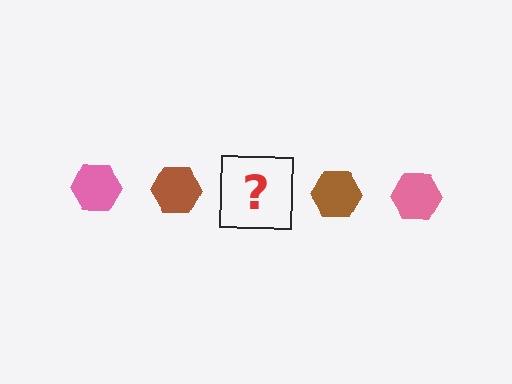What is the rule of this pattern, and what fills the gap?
The rule is that the pattern cycles through pink, brown hexagons. The gap should be filled with a pink hexagon.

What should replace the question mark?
The question mark should be replaced with a pink hexagon.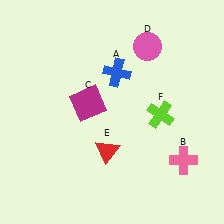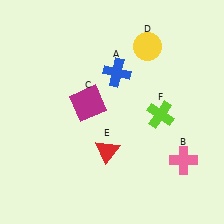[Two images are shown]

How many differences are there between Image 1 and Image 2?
There is 1 difference between the two images.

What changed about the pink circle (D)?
In Image 1, D is pink. In Image 2, it changed to yellow.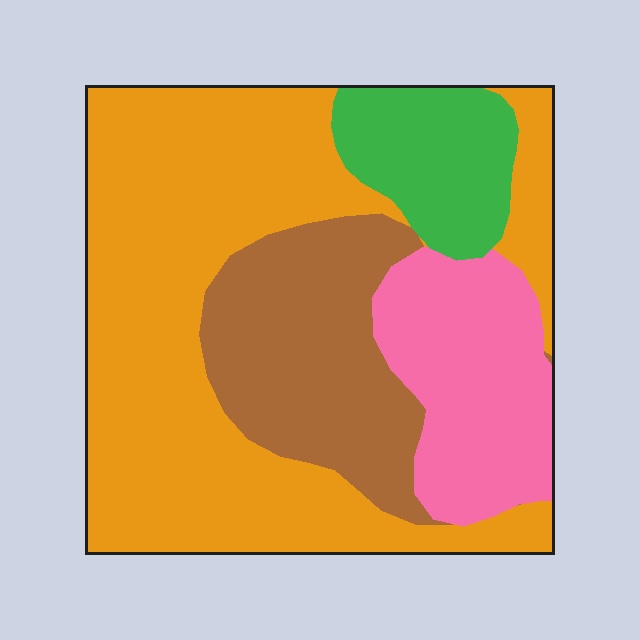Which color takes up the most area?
Orange, at roughly 50%.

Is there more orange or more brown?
Orange.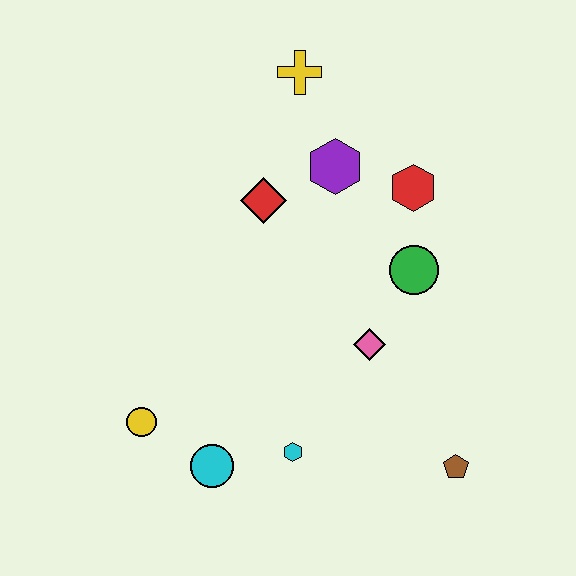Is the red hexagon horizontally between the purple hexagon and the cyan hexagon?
No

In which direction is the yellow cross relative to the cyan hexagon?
The yellow cross is above the cyan hexagon.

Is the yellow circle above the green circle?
No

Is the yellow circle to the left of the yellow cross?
Yes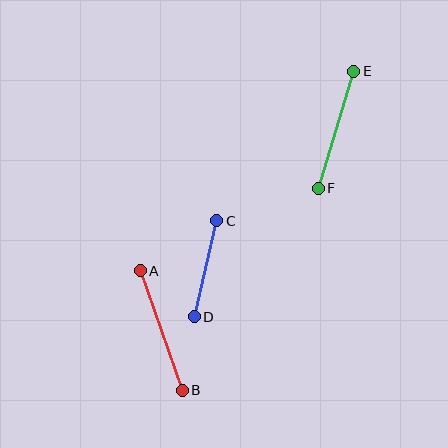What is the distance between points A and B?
The distance is approximately 127 pixels.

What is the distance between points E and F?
The distance is approximately 122 pixels.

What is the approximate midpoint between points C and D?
The midpoint is at approximately (205, 269) pixels.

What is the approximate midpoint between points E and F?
The midpoint is at approximately (336, 130) pixels.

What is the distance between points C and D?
The distance is approximately 99 pixels.